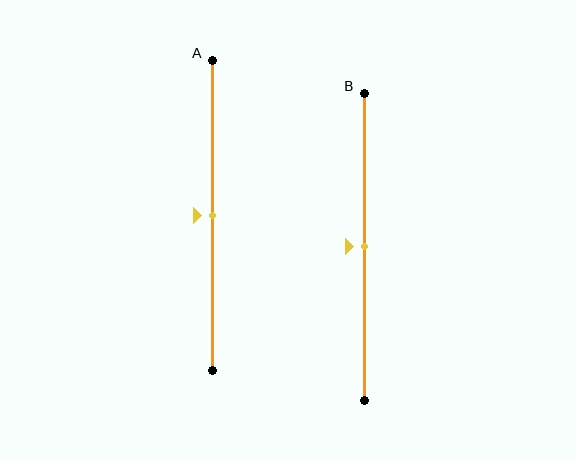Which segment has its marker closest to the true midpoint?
Segment A has its marker closest to the true midpoint.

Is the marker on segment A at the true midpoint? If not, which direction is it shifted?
Yes, the marker on segment A is at the true midpoint.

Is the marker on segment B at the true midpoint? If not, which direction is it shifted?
Yes, the marker on segment B is at the true midpoint.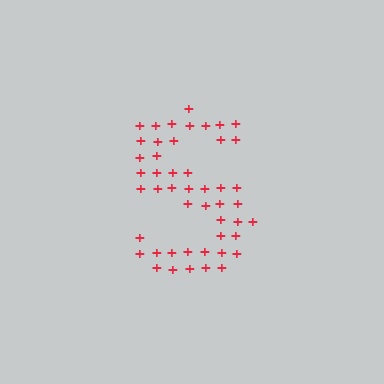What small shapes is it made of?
It is made of small plus signs.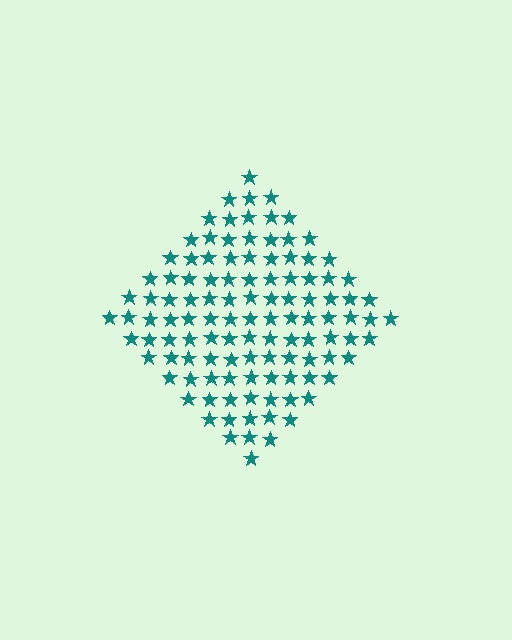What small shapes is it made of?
It is made of small stars.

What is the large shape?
The large shape is a diamond.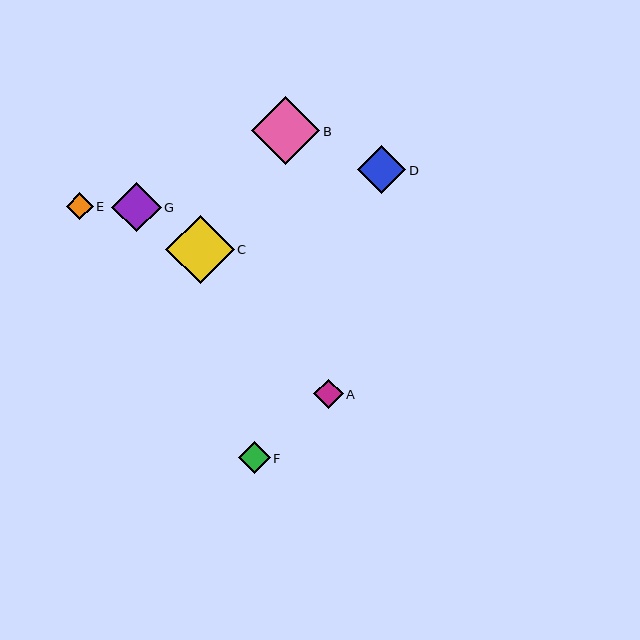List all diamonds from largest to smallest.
From largest to smallest: C, B, G, D, F, A, E.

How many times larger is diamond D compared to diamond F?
Diamond D is approximately 1.5 times the size of diamond F.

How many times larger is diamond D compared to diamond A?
Diamond D is approximately 1.6 times the size of diamond A.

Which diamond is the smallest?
Diamond E is the smallest with a size of approximately 27 pixels.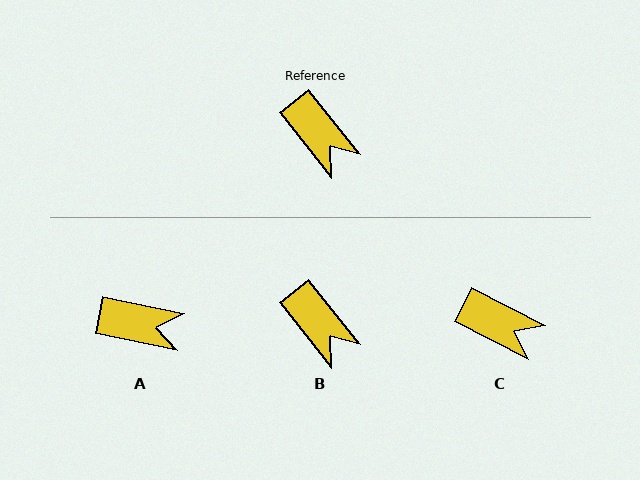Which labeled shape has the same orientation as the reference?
B.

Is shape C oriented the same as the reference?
No, it is off by about 25 degrees.